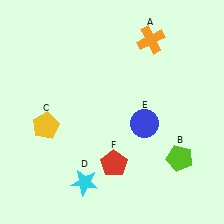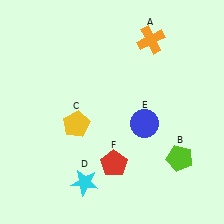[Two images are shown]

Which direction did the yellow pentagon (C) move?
The yellow pentagon (C) moved right.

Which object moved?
The yellow pentagon (C) moved right.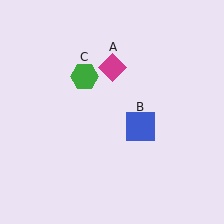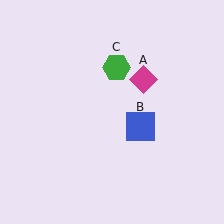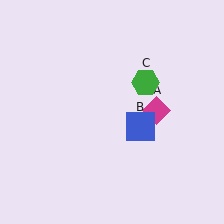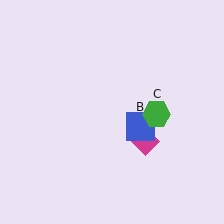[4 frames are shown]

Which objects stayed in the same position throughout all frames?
Blue square (object B) remained stationary.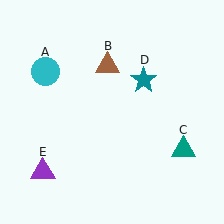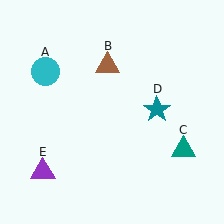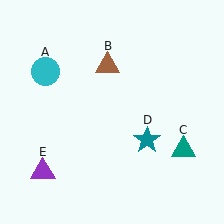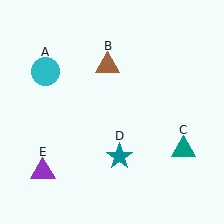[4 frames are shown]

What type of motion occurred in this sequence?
The teal star (object D) rotated clockwise around the center of the scene.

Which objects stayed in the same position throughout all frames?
Cyan circle (object A) and brown triangle (object B) and teal triangle (object C) and purple triangle (object E) remained stationary.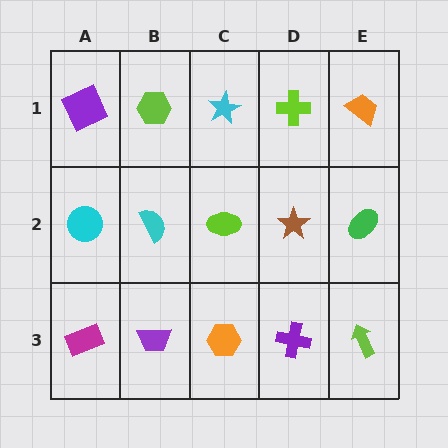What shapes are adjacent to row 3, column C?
A lime ellipse (row 2, column C), a purple trapezoid (row 3, column B), a purple cross (row 3, column D).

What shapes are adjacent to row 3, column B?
A cyan semicircle (row 2, column B), a magenta rectangle (row 3, column A), an orange hexagon (row 3, column C).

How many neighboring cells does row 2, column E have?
3.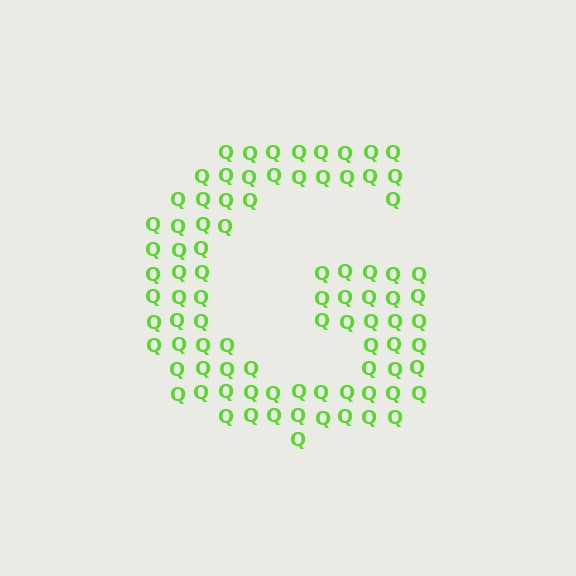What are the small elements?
The small elements are letter Q's.